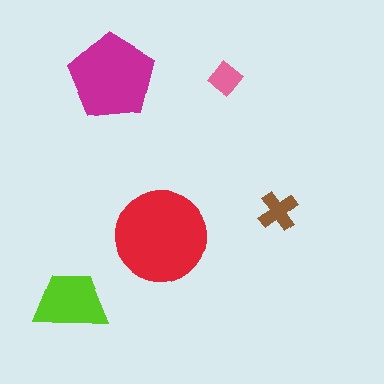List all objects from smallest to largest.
The pink diamond, the brown cross, the lime trapezoid, the magenta pentagon, the red circle.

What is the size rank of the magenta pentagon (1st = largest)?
2nd.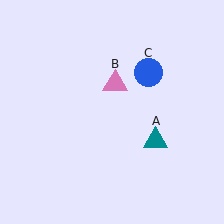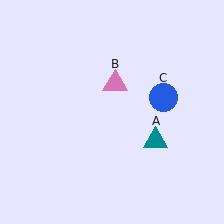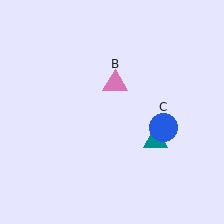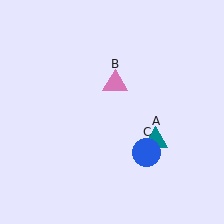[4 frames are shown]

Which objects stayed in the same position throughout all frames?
Teal triangle (object A) and pink triangle (object B) remained stationary.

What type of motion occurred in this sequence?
The blue circle (object C) rotated clockwise around the center of the scene.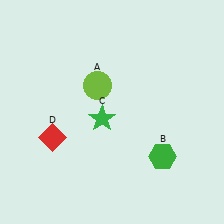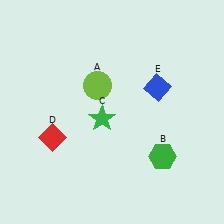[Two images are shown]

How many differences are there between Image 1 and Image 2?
There is 1 difference between the two images.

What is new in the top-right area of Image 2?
A blue diamond (E) was added in the top-right area of Image 2.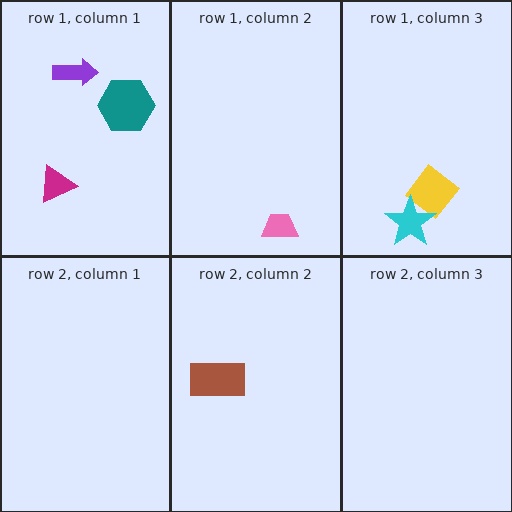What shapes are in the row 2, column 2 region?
The brown rectangle.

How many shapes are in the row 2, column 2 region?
1.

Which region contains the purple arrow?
The row 1, column 1 region.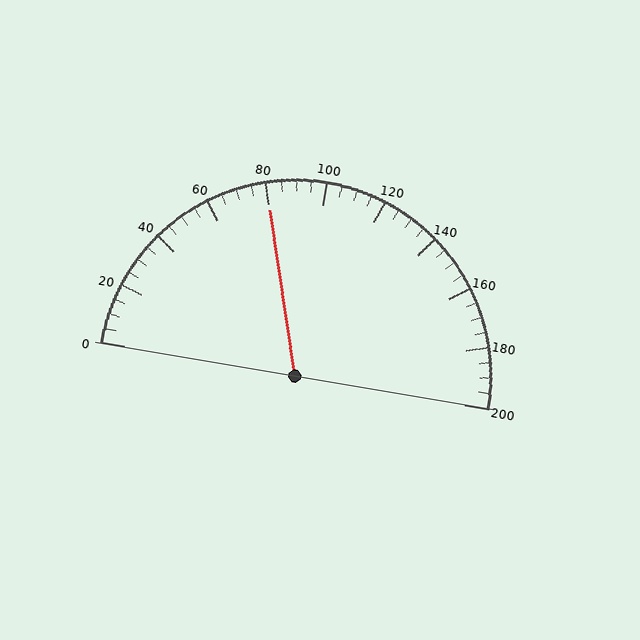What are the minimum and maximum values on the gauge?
The gauge ranges from 0 to 200.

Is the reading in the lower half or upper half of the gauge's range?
The reading is in the lower half of the range (0 to 200).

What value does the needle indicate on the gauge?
The needle indicates approximately 80.